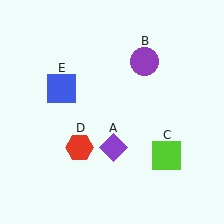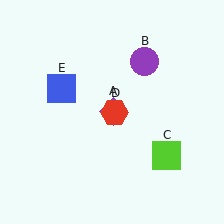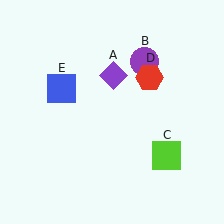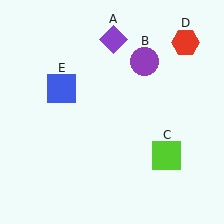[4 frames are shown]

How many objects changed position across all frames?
2 objects changed position: purple diamond (object A), red hexagon (object D).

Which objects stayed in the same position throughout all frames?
Purple circle (object B) and lime square (object C) and blue square (object E) remained stationary.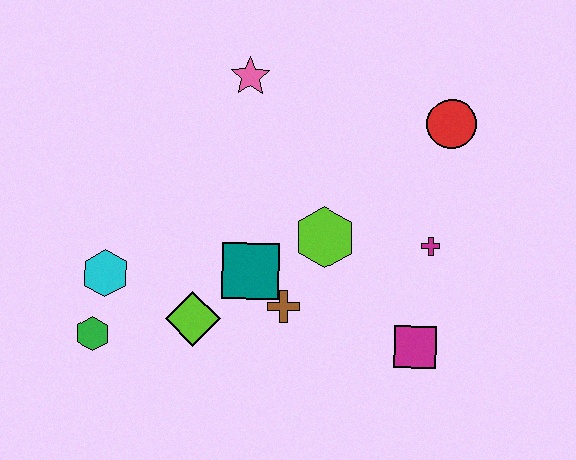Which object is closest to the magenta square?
The magenta cross is closest to the magenta square.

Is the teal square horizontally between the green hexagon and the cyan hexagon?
No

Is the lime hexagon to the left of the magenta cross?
Yes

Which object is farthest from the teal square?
The red circle is farthest from the teal square.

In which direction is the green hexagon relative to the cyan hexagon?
The green hexagon is below the cyan hexagon.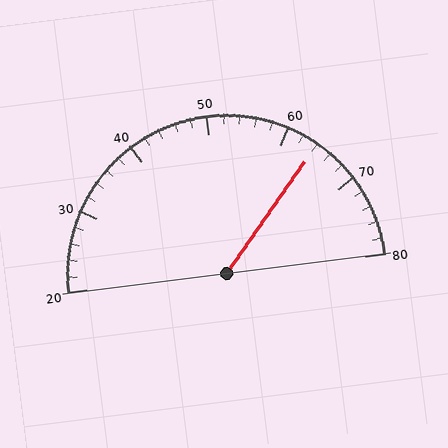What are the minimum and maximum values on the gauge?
The gauge ranges from 20 to 80.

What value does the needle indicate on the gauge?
The needle indicates approximately 64.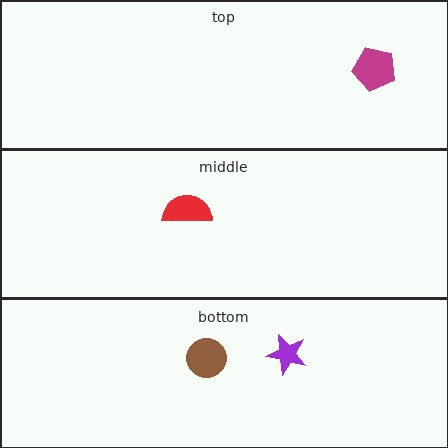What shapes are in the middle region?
The red semicircle.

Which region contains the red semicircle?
The middle region.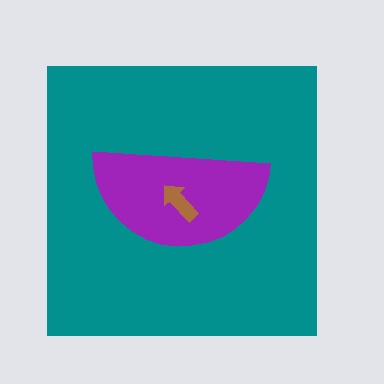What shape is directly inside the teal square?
The purple semicircle.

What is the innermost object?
The brown arrow.